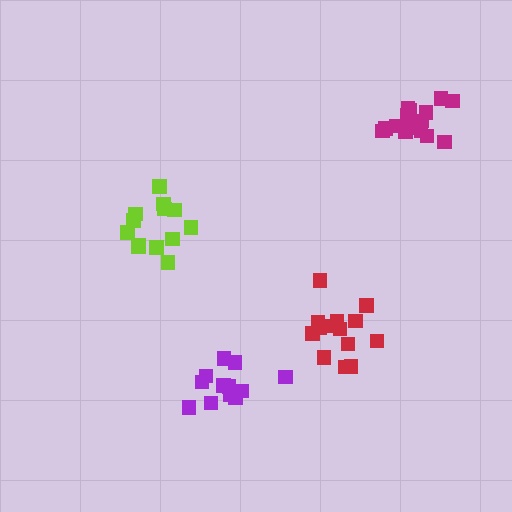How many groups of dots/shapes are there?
There are 4 groups.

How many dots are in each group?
Group 1: 13 dots, Group 2: 17 dots, Group 3: 14 dots, Group 4: 12 dots (56 total).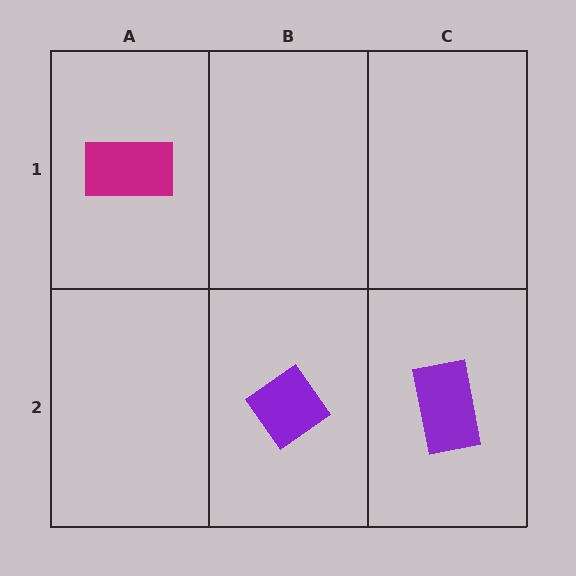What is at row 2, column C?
A purple rectangle.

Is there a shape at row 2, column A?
No, that cell is empty.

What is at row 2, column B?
A purple diamond.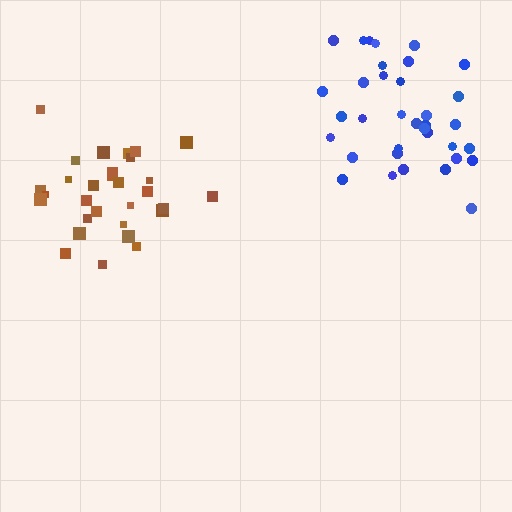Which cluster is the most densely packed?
Blue.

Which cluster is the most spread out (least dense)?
Brown.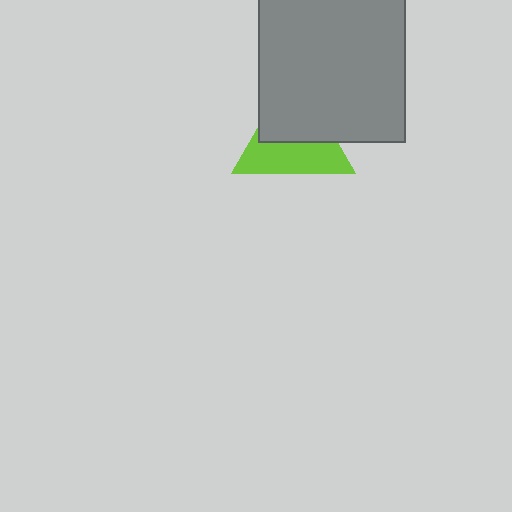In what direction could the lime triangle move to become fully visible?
The lime triangle could move down. That would shift it out from behind the gray rectangle entirely.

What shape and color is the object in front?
The object in front is a gray rectangle.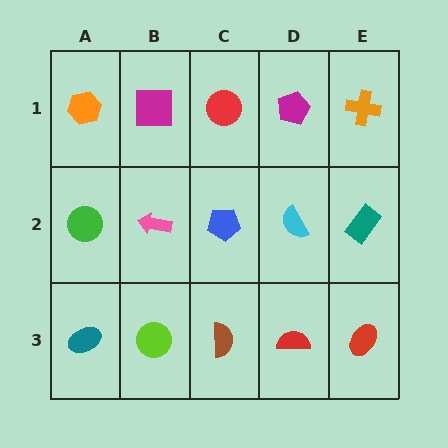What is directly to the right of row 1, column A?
A magenta square.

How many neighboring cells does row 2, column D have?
4.